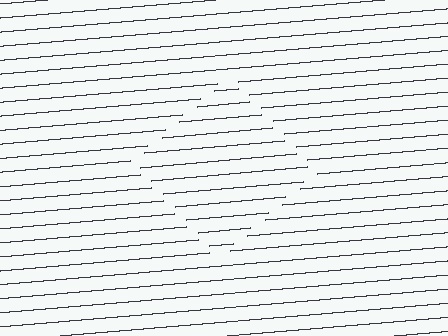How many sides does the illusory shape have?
4 sides — the line-ends trace a square.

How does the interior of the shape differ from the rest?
The interior of the shape contains the same grating, shifted by half a period — the contour is defined by the phase discontinuity where line-ends from the inner and outer gratings abut.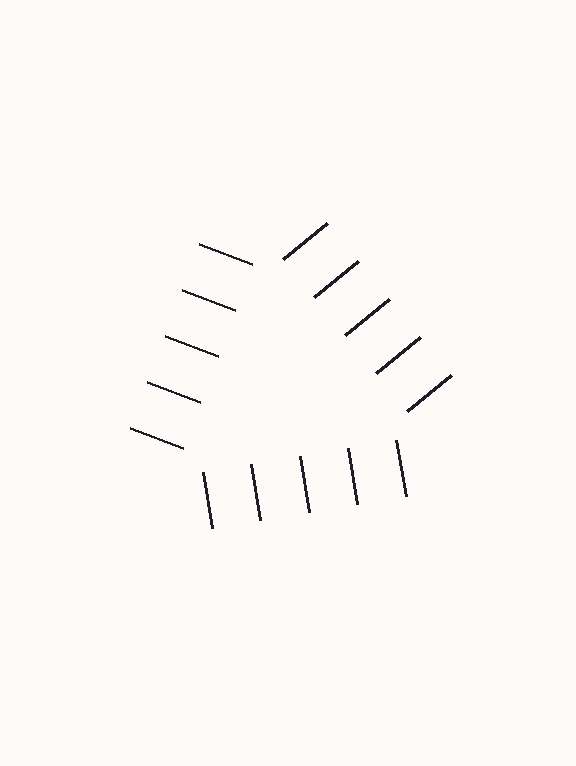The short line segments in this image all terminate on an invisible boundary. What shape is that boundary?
An illusory triangle — the line segments terminate on its edges but no continuous stroke is drawn.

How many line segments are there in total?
15 — 5 along each of the 3 edges.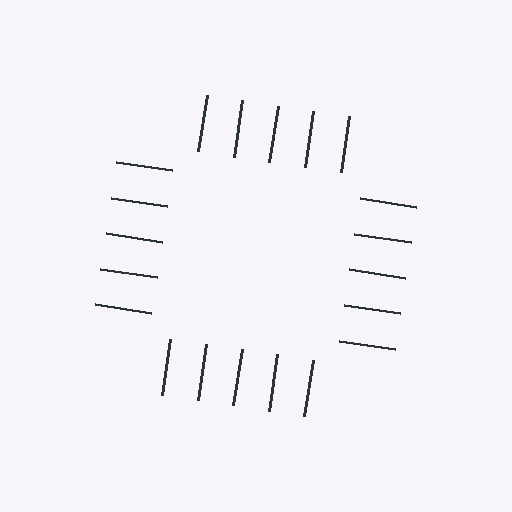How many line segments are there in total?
20 — 5 along each of the 4 edges.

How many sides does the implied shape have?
4 sides — the line-ends trace a square.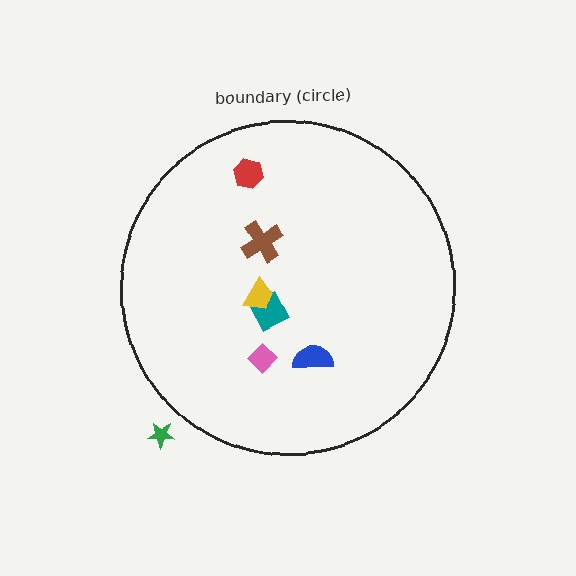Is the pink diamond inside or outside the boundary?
Inside.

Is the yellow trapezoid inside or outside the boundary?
Inside.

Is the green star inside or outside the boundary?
Outside.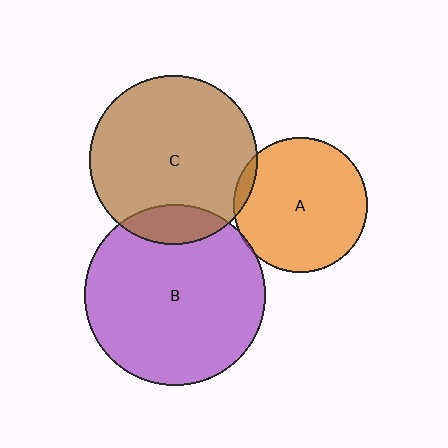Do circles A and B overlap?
Yes.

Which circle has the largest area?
Circle B (purple).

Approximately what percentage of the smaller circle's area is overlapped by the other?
Approximately 5%.